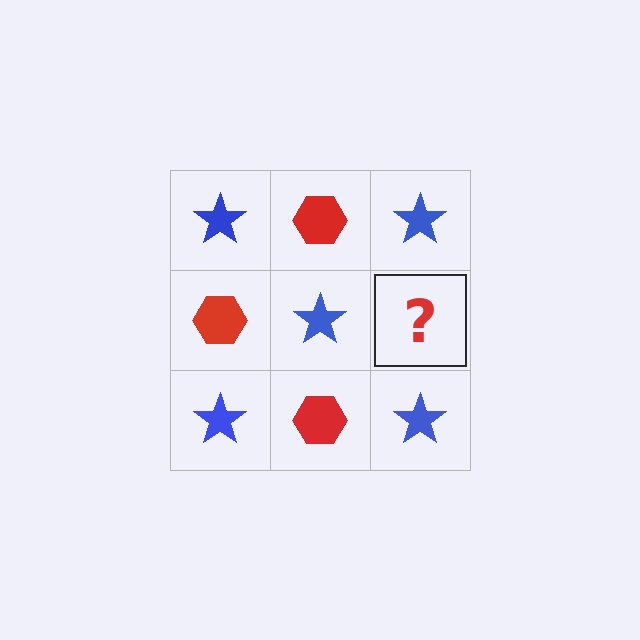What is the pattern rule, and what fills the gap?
The rule is that it alternates blue star and red hexagon in a checkerboard pattern. The gap should be filled with a red hexagon.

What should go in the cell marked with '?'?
The missing cell should contain a red hexagon.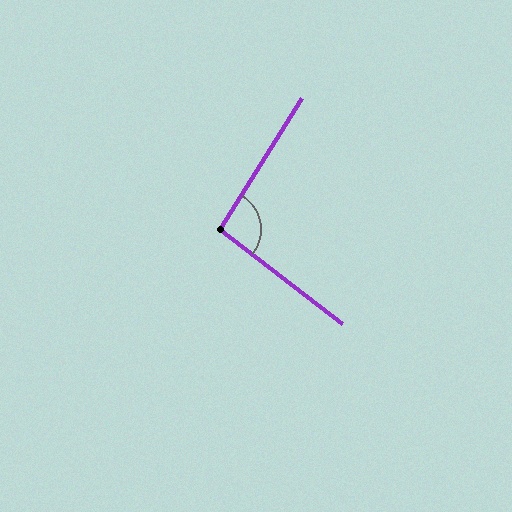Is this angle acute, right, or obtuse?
It is obtuse.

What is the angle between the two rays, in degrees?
Approximately 96 degrees.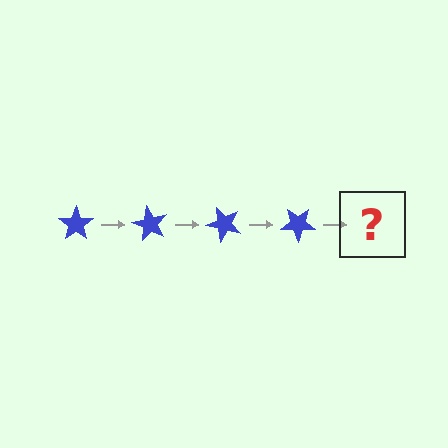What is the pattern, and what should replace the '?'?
The pattern is that the star rotates 60 degrees each step. The '?' should be a blue star rotated 240 degrees.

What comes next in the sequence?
The next element should be a blue star rotated 240 degrees.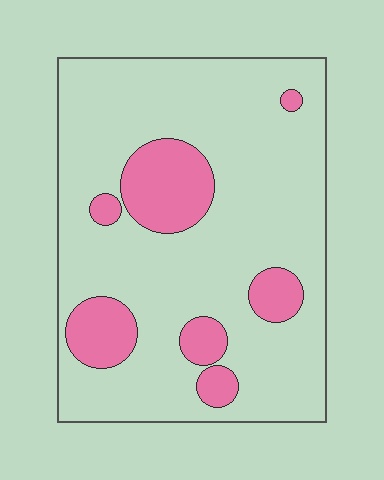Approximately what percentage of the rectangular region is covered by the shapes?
Approximately 20%.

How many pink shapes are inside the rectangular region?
7.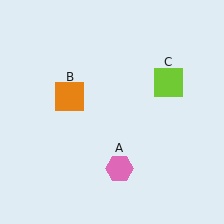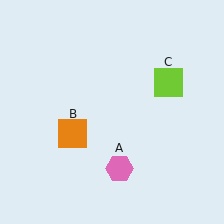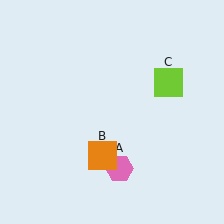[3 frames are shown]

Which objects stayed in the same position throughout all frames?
Pink hexagon (object A) and lime square (object C) remained stationary.